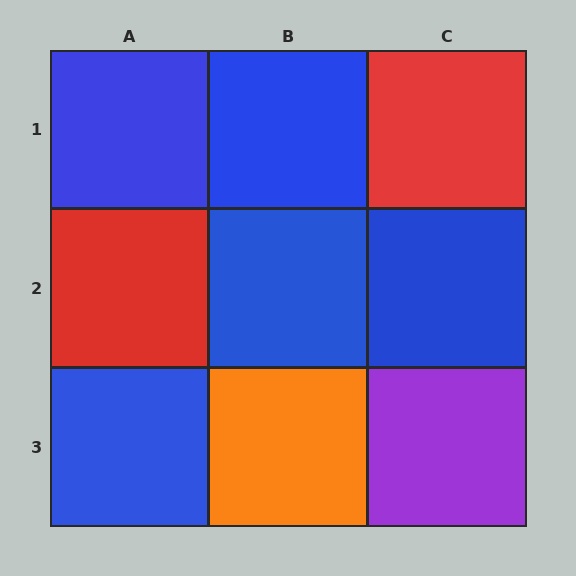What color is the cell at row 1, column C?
Red.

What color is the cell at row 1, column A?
Blue.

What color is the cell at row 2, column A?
Red.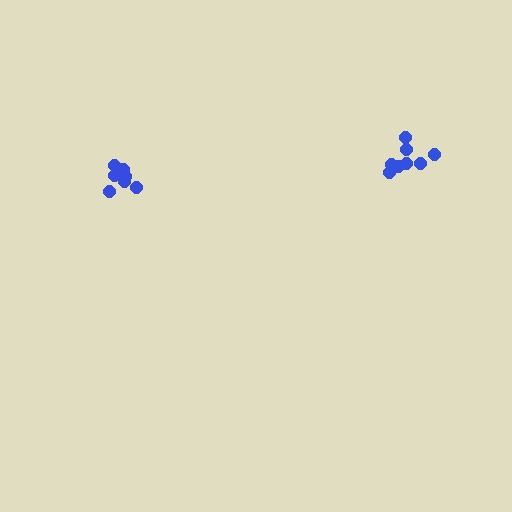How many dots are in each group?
Group 1: 8 dots, Group 2: 7 dots (15 total).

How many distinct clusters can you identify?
There are 2 distinct clusters.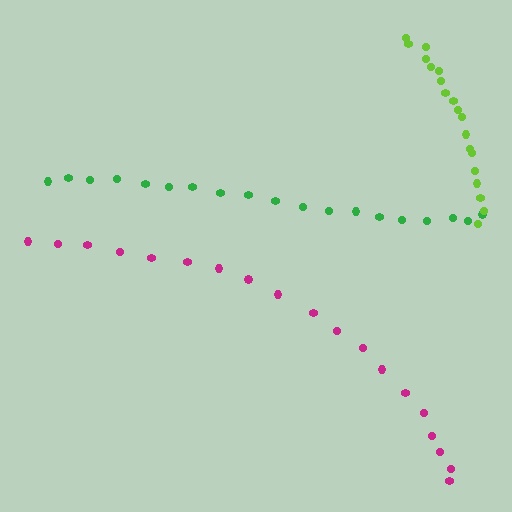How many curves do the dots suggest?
There are 3 distinct paths.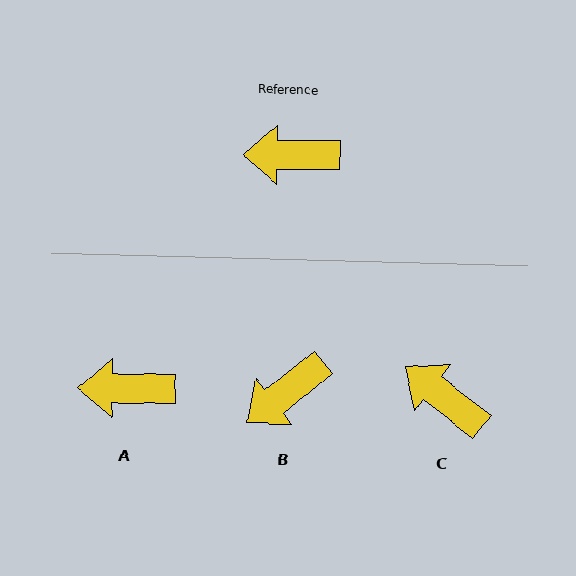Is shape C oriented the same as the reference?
No, it is off by about 38 degrees.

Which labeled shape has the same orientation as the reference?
A.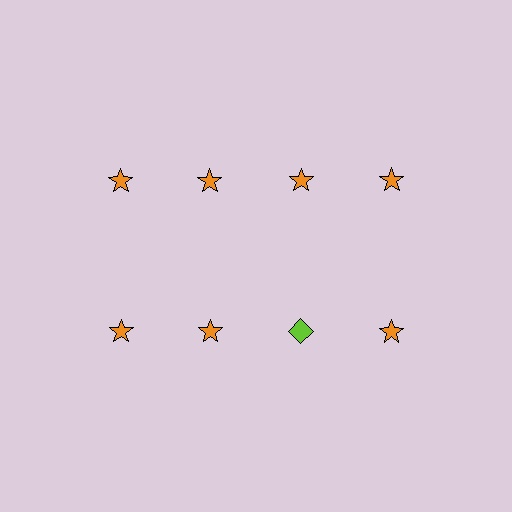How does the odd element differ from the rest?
It differs in both color (lime instead of orange) and shape (diamond instead of star).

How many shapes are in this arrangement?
There are 8 shapes arranged in a grid pattern.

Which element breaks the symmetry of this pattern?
The lime diamond in the second row, center column breaks the symmetry. All other shapes are orange stars.